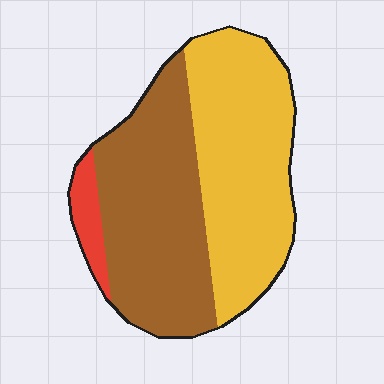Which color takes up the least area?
Red, at roughly 5%.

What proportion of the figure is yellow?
Yellow covers 47% of the figure.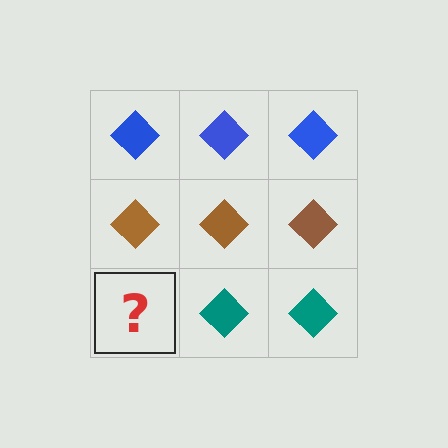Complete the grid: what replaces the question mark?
The question mark should be replaced with a teal diamond.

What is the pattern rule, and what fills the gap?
The rule is that each row has a consistent color. The gap should be filled with a teal diamond.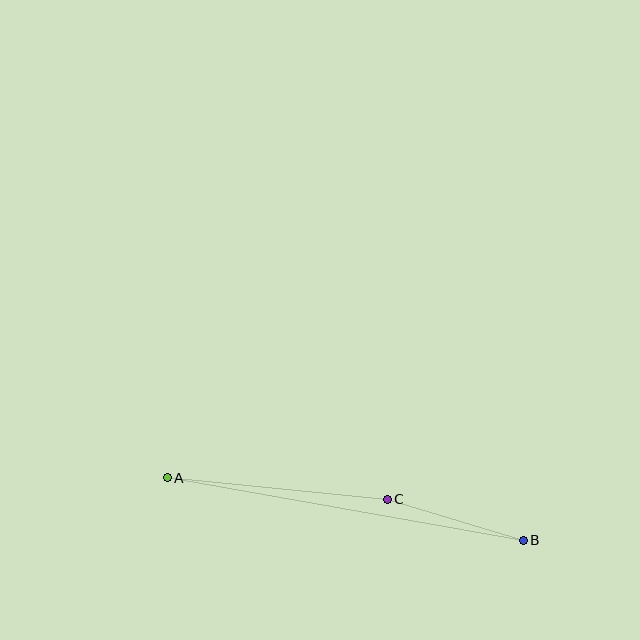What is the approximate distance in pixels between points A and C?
The distance between A and C is approximately 221 pixels.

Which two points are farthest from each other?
Points A and B are farthest from each other.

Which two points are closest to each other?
Points B and C are closest to each other.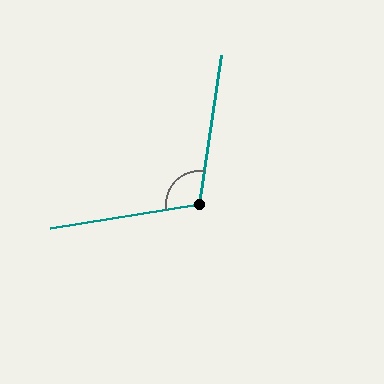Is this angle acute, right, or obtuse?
It is obtuse.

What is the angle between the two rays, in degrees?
Approximately 107 degrees.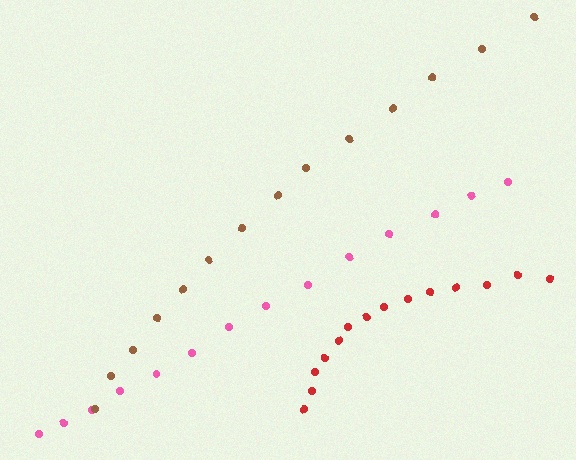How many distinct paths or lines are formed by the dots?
There are 3 distinct paths.